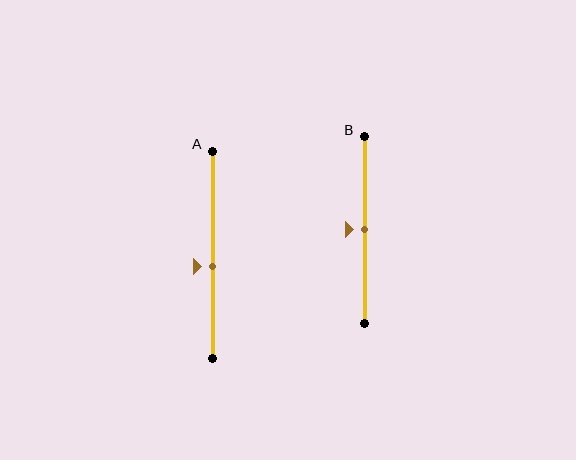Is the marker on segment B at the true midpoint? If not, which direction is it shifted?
Yes, the marker on segment B is at the true midpoint.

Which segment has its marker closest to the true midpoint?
Segment B has its marker closest to the true midpoint.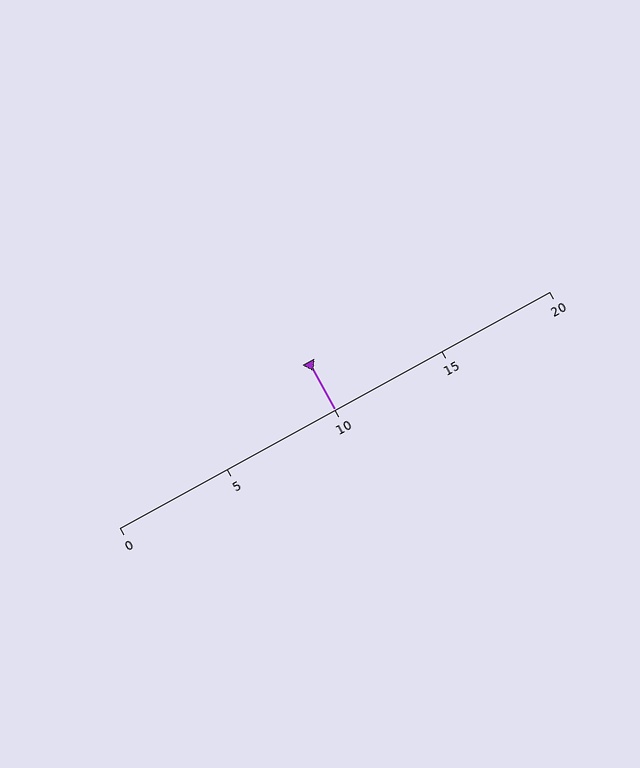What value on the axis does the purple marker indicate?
The marker indicates approximately 10.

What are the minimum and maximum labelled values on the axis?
The axis runs from 0 to 20.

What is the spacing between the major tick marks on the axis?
The major ticks are spaced 5 apart.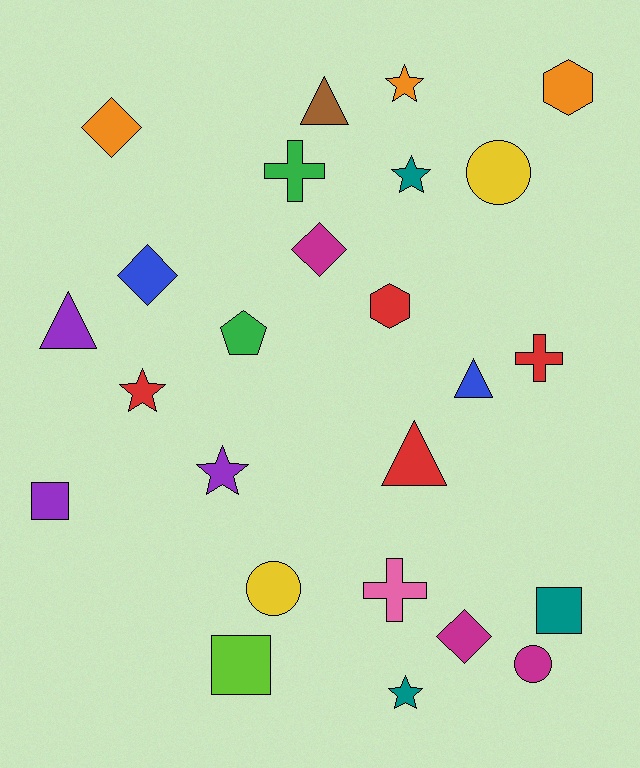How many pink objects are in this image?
There is 1 pink object.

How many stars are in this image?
There are 5 stars.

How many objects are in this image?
There are 25 objects.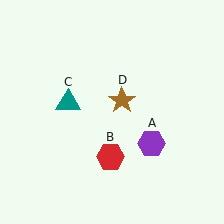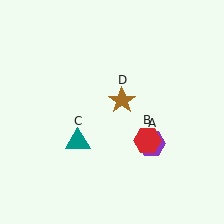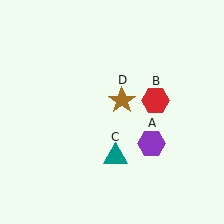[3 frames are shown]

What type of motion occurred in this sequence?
The red hexagon (object B), teal triangle (object C) rotated counterclockwise around the center of the scene.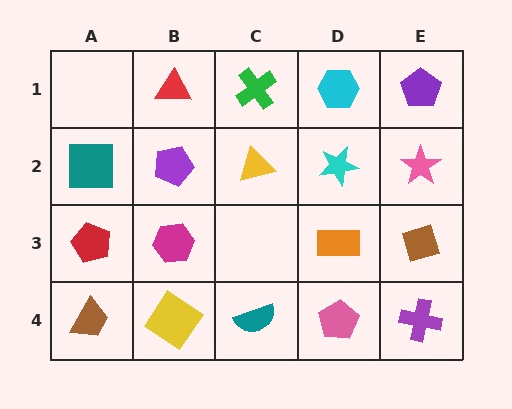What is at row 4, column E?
A purple cross.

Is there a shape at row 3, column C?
No, that cell is empty.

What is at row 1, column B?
A red triangle.